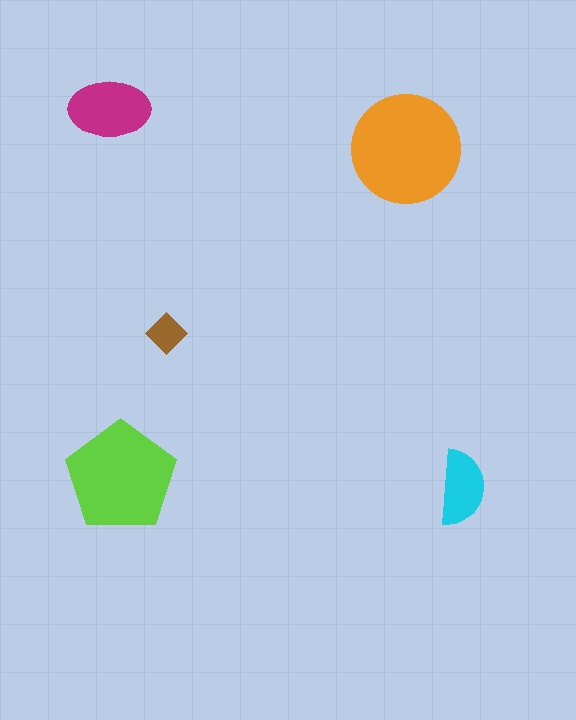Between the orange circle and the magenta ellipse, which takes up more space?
The orange circle.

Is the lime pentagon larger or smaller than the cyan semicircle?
Larger.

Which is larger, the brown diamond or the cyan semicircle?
The cyan semicircle.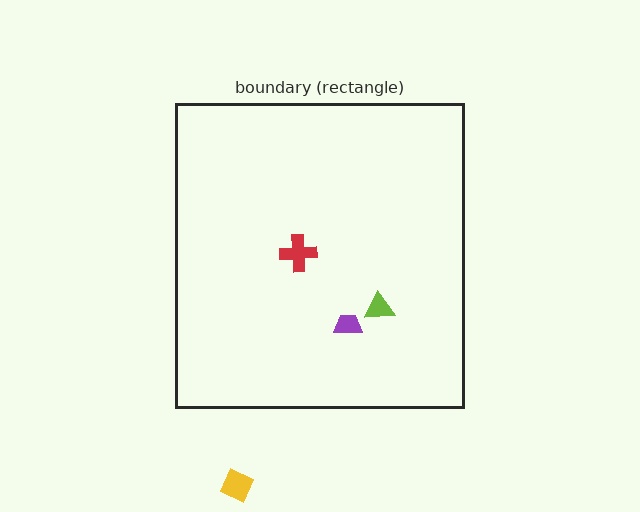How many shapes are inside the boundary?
3 inside, 1 outside.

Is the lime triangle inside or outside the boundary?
Inside.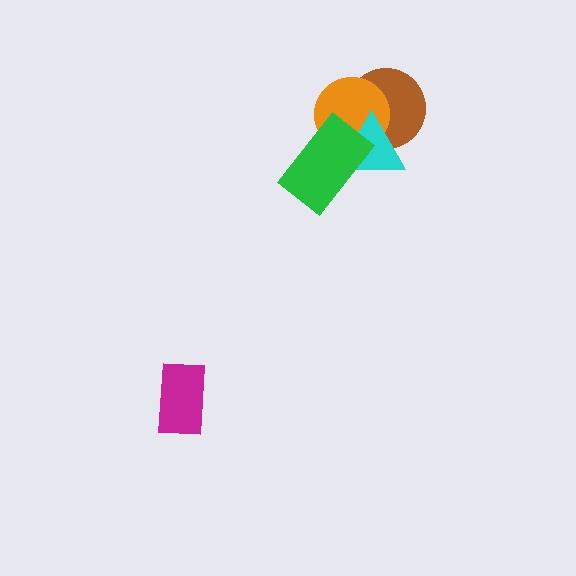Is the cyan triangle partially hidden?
Yes, it is partially covered by another shape.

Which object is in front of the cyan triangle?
The green rectangle is in front of the cyan triangle.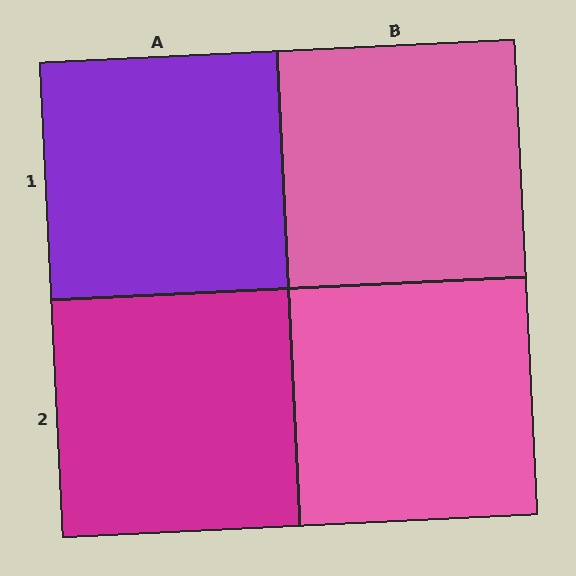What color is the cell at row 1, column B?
Pink.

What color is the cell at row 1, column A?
Purple.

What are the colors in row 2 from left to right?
Magenta, pink.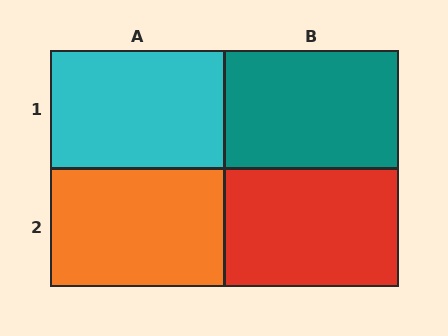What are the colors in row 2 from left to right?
Orange, red.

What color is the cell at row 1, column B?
Teal.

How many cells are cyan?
1 cell is cyan.